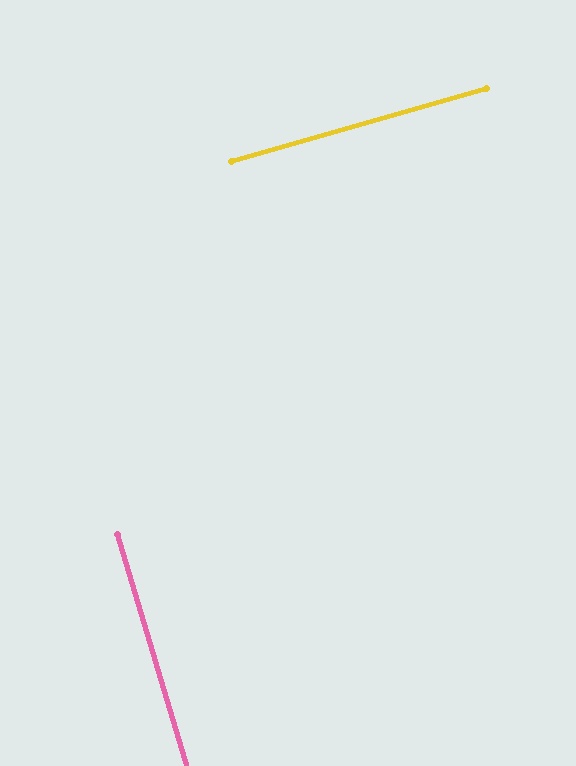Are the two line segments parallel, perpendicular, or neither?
Perpendicular — they meet at approximately 89°.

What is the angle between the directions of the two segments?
Approximately 89 degrees.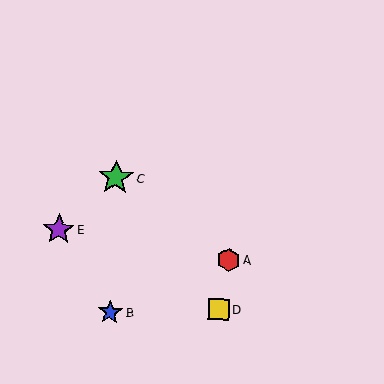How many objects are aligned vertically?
2 objects (B, C) are aligned vertically.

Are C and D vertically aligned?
No, C is at x≈116 and D is at x≈219.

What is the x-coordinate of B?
Object B is at x≈110.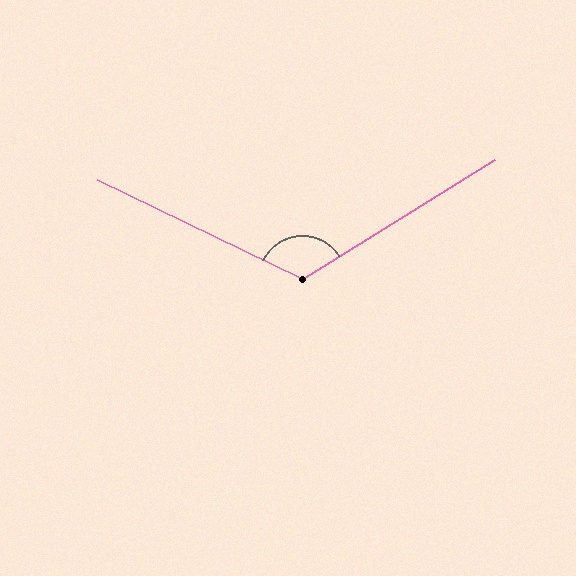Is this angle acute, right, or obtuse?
It is obtuse.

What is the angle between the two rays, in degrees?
Approximately 122 degrees.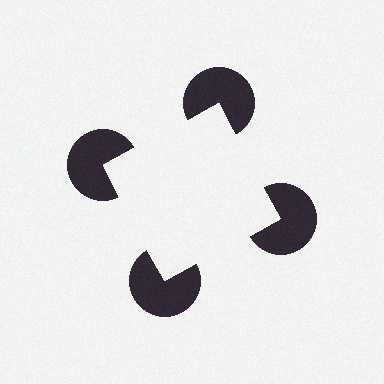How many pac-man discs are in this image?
There are 4 — one at each vertex of the illusory square.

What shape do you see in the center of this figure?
An illusory square — its edges are inferred from the aligned wedge cuts in the pac-man discs, not physically drawn.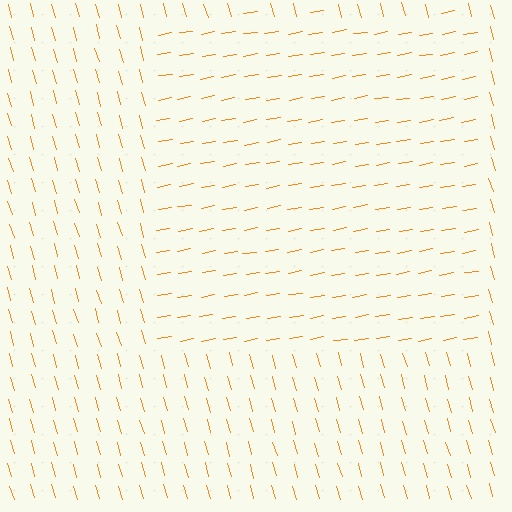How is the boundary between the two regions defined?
The boundary is defined purely by a change in line orientation (approximately 84 degrees difference). All lines are the same color and thickness.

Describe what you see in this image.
The image is filled with small orange line segments. A rectangle region in the image has lines oriented differently from the surrounding lines, creating a visible texture boundary.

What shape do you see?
I see a rectangle.